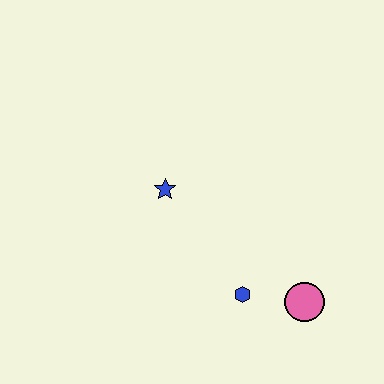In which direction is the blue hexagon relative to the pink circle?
The blue hexagon is to the left of the pink circle.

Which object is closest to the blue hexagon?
The pink circle is closest to the blue hexagon.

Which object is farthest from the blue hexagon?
The blue star is farthest from the blue hexagon.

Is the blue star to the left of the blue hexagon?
Yes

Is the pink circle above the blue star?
No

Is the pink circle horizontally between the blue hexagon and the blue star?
No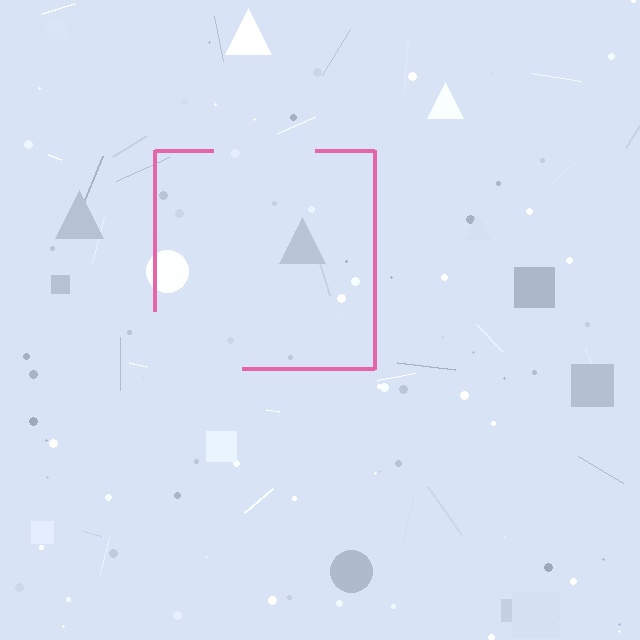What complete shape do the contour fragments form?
The contour fragments form a square.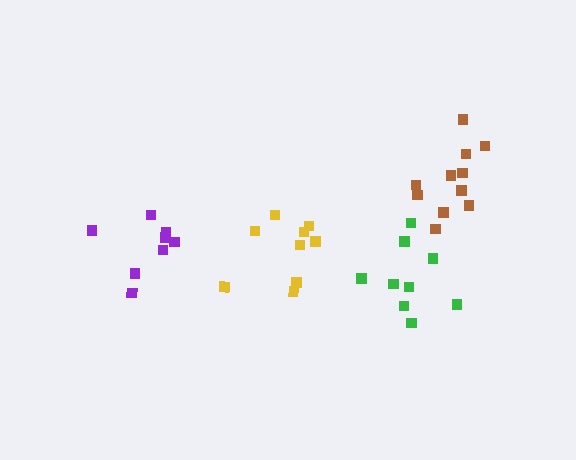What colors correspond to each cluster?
The clusters are colored: purple, green, yellow, brown.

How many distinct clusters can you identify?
There are 4 distinct clusters.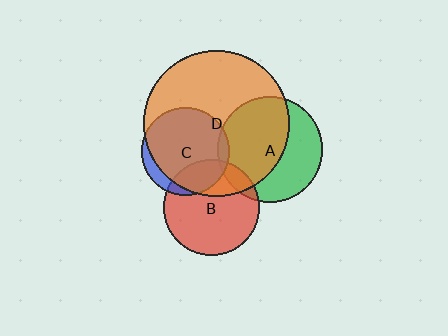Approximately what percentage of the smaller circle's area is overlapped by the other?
Approximately 5%.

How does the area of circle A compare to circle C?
Approximately 1.5 times.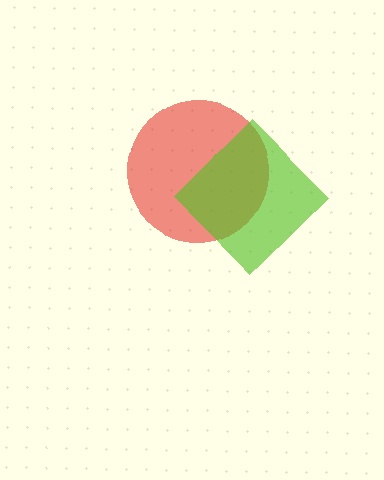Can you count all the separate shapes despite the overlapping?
Yes, there are 2 separate shapes.